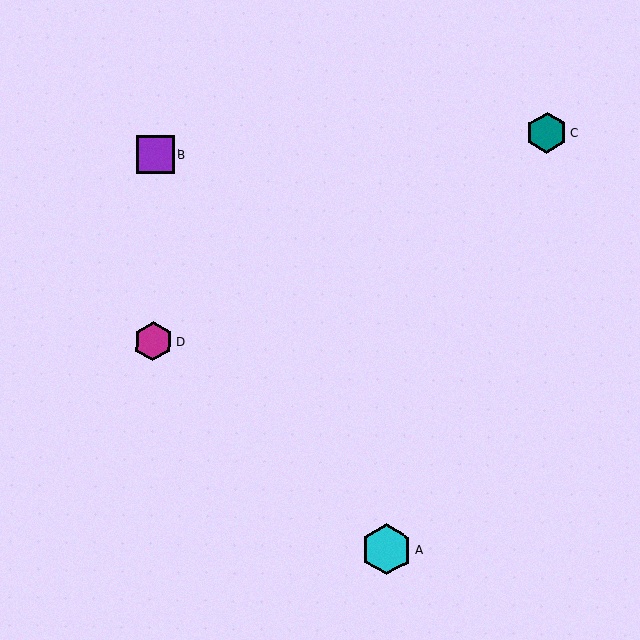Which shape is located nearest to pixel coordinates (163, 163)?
The purple square (labeled B) at (155, 154) is nearest to that location.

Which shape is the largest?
The cyan hexagon (labeled A) is the largest.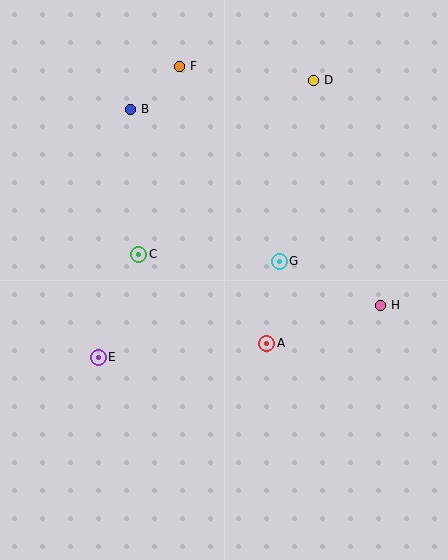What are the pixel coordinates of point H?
Point H is at (381, 305).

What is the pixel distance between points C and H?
The distance between C and H is 247 pixels.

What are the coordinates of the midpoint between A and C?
The midpoint between A and C is at (203, 299).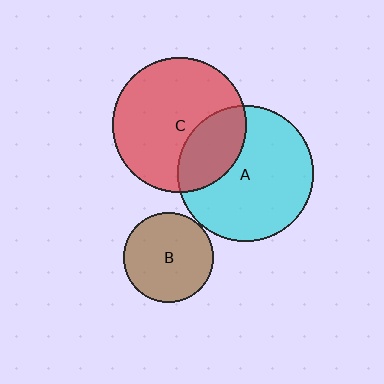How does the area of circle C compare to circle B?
Approximately 2.2 times.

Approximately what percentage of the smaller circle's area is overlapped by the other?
Approximately 30%.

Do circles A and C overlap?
Yes.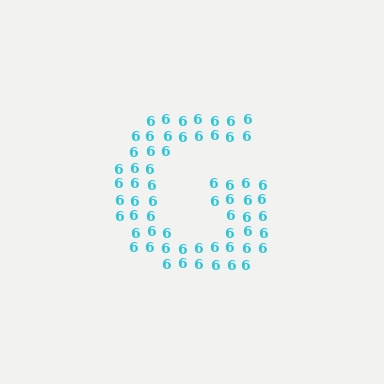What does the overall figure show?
The overall figure shows the letter G.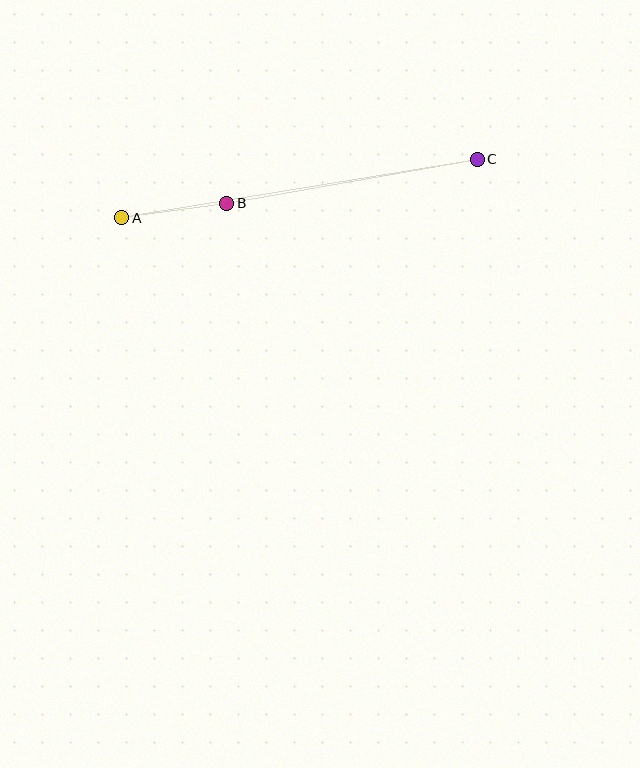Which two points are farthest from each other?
Points A and C are farthest from each other.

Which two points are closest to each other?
Points A and B are closest to each other.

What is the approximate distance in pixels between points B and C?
The distance between B and C is approximately 254 pixels.